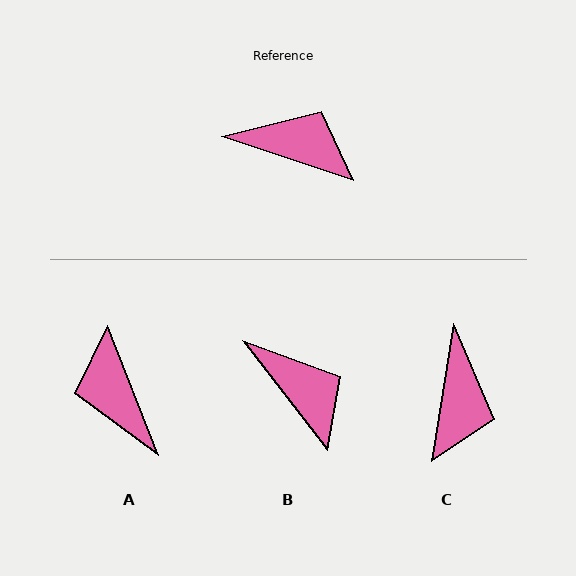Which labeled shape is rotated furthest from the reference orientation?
A, about 130 degrees away.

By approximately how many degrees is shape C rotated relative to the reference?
Approximately 81 degrees clockwise.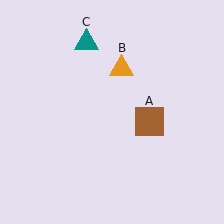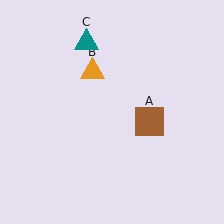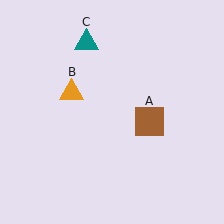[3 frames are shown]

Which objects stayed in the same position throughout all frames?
Brown square (object A) and teal triangle (object C) remained stationary.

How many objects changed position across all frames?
1 object changed position: orange triangle (object B).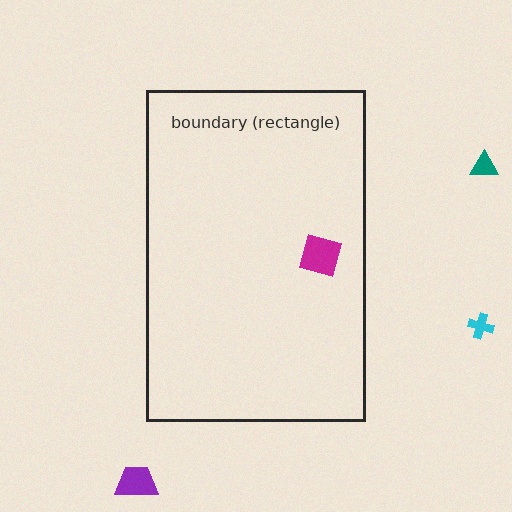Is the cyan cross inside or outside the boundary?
Outside.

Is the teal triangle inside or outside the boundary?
Outside.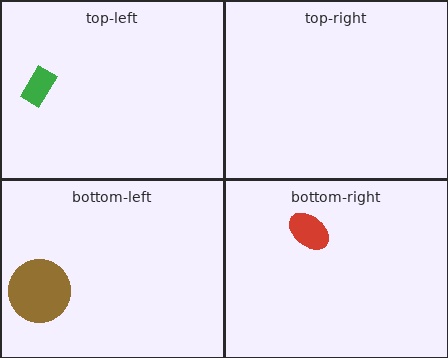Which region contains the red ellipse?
The bottom-right region.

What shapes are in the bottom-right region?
The red ellipse.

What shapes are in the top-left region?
The green rectangle.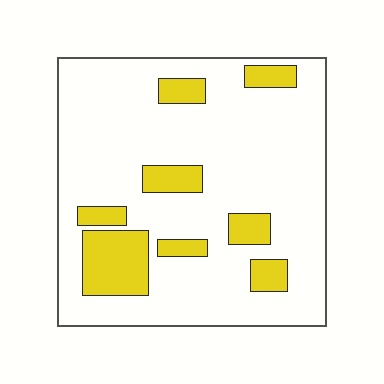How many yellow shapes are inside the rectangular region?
8.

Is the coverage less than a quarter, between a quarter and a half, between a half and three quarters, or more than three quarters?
Less than a quarter.